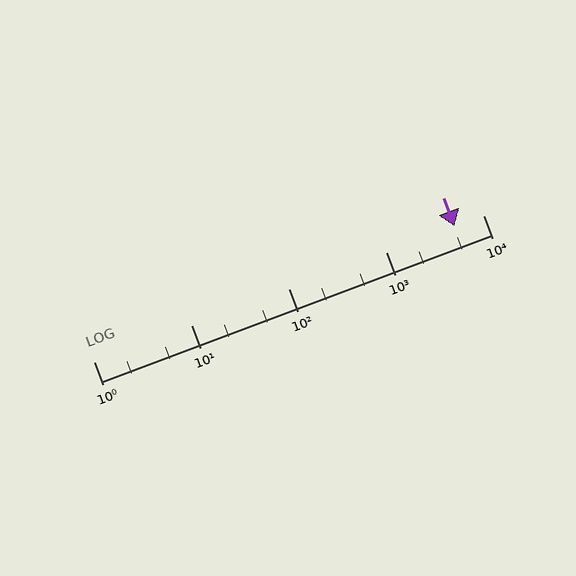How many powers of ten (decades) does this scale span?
The scale spans 4 decades, from 1 to 10000.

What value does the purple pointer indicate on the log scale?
The pointer indicates approximately 5100.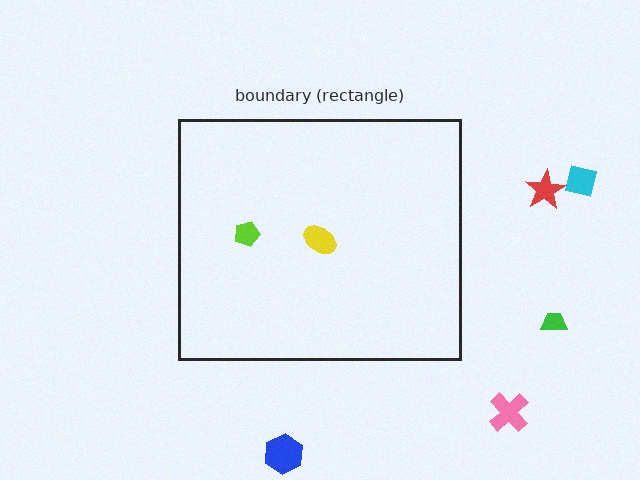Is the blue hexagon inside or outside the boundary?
Outside.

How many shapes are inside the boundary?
2 inside, 5 outside.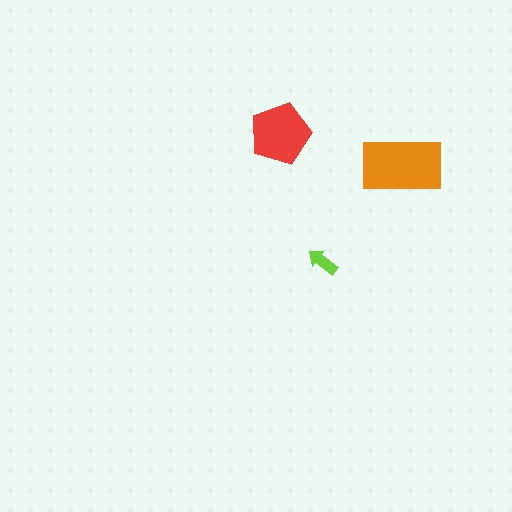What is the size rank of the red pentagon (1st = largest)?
2nd.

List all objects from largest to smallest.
The orange rectangle, the red pentagon, the lime arrow.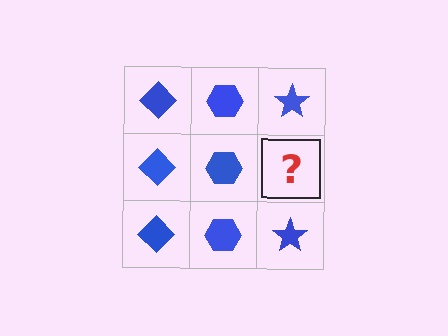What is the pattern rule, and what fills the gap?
The rule is that each column has a consistent shape. The gap should be filled with a blue star.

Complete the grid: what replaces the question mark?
The question mark should be replaced with a blue star.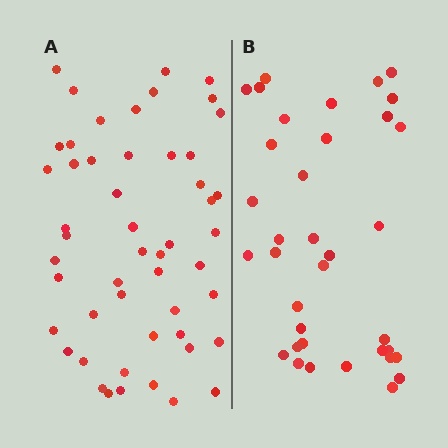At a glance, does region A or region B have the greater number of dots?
Region A (the left region) has more dots.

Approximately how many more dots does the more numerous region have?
Region A has approximately 15 more dots than region B.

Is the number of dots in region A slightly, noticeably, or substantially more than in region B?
Region A has noticeably more, but not dramatically so. The ratio is roughly 1.4 to 1.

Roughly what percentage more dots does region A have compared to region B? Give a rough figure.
About 40% more.